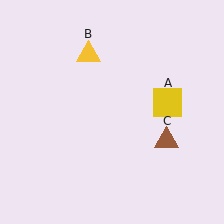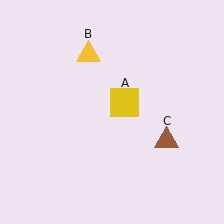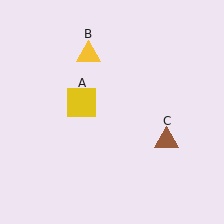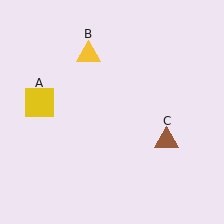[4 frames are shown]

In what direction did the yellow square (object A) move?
The yellow square (object A) moved left.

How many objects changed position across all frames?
1 object changed position: yellow square (object A).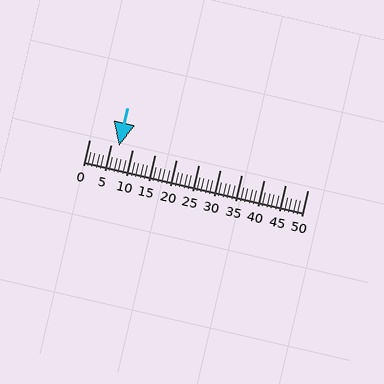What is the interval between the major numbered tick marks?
The major tick marks are spaced 5 units apart.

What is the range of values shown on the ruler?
The ruler shows values from 0 to 50.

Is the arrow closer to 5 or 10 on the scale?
The arrow is closer to 5.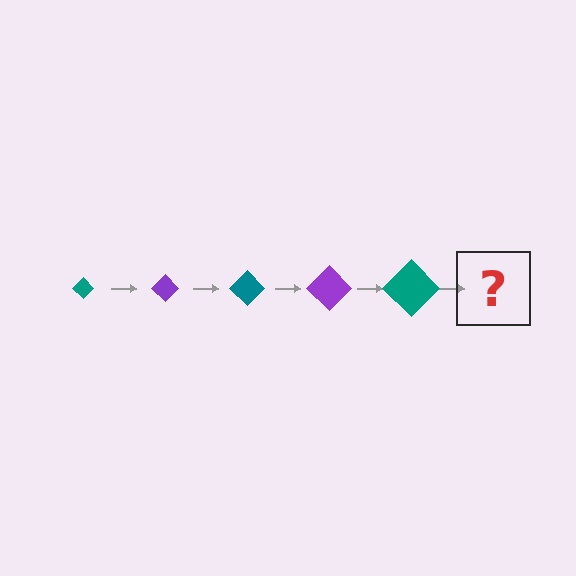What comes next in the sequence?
The next element should be a purple diamond, larger than the previous one.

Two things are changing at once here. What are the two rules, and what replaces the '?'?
The two rules are that the diamond grows larger each step and the color cycles through teal and purple. The '?' should be a purple diamond, larger than the previous one.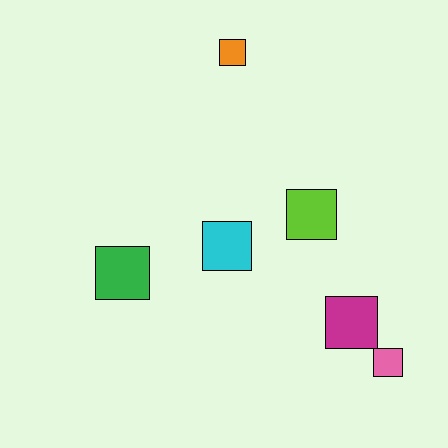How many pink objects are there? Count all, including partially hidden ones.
There is 1 pink object.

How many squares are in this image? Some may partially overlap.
There are 6 squares.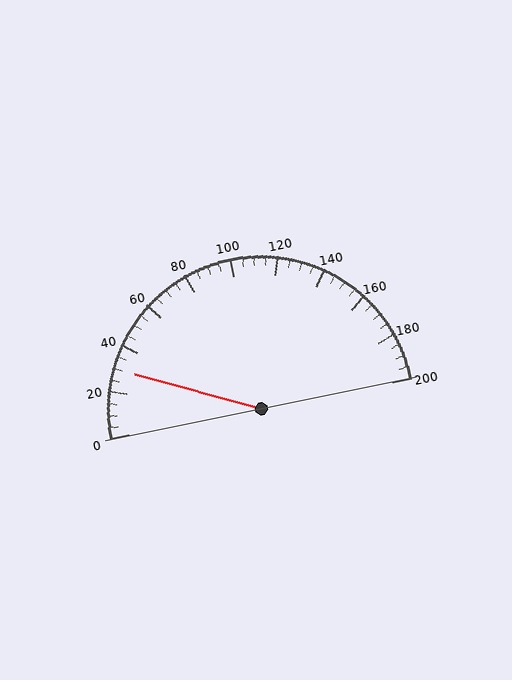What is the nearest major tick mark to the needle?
The nearest major tick mark is 40.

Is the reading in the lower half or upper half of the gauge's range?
The reading is in the lower half of the range (0 to 200).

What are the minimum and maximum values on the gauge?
The gauge ranges from 0 to 200.